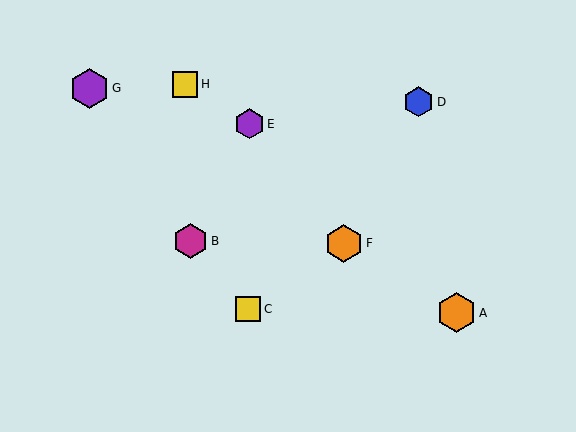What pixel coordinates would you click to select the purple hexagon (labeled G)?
Click at (89, 88) to select the purple hexagon G.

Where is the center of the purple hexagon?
The center of the purple hexagon is at (250, 124).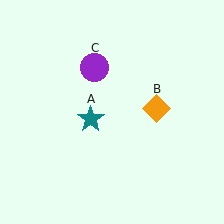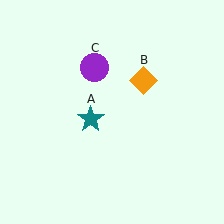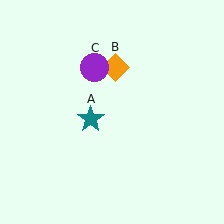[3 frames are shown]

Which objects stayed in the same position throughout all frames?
Teal star (object A) and purple circle (object C) remained stationary.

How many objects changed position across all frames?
1 object changed position: orange diamond (object B).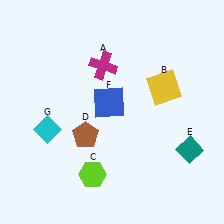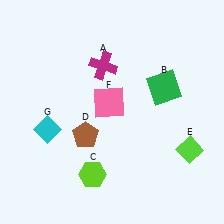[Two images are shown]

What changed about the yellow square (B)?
In Image 1, B is yellow. In Image 2, it changed to green.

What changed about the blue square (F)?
In Image 1, F is blue. In Image 2, it changed to pink.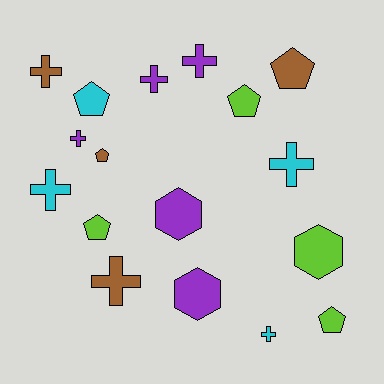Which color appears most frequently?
Purple, with 5 objects.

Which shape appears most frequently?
Cross, with 8 objects.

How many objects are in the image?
There are 17 objects.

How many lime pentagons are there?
There are 3 lime pentagons.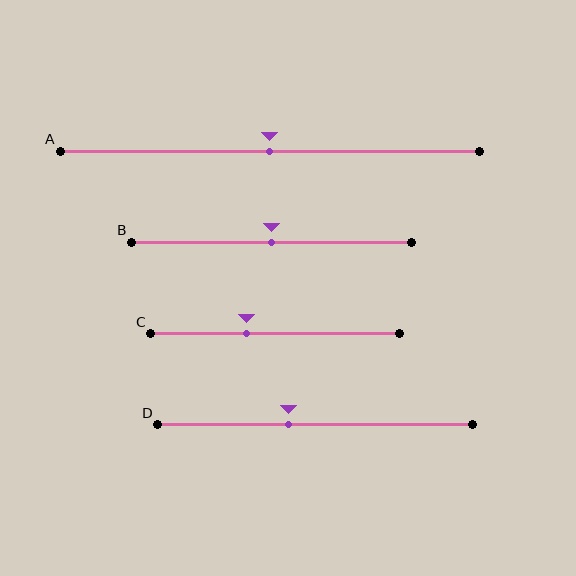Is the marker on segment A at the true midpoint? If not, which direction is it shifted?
Yes, the marker on segment A is at the true midpoint.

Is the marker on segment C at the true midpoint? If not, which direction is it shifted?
No, the marker on segment C is shifted to the left by about 12% of the segment length.